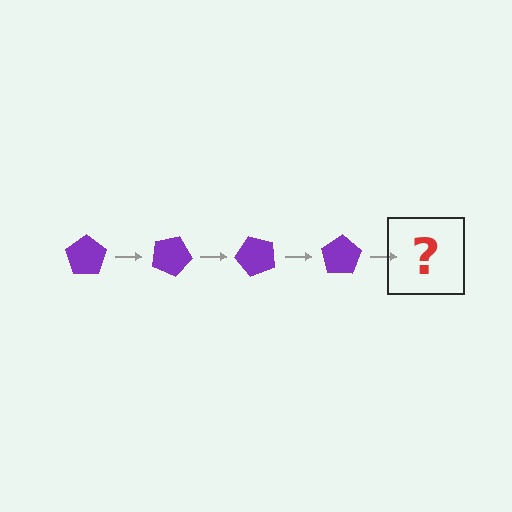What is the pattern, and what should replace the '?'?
The pattern is that the pentagon rotates 25 degrees each step. The '?' should be a purple pentagon rotated 100 degrees.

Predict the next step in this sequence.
The next step is a purple pentagon rotated 100 degrees.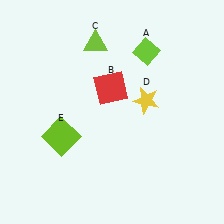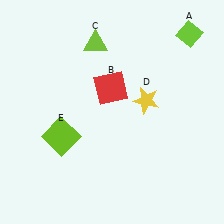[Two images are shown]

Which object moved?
The lime diamond (A) moved right.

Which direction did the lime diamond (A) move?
The lime diamond (A) moved right.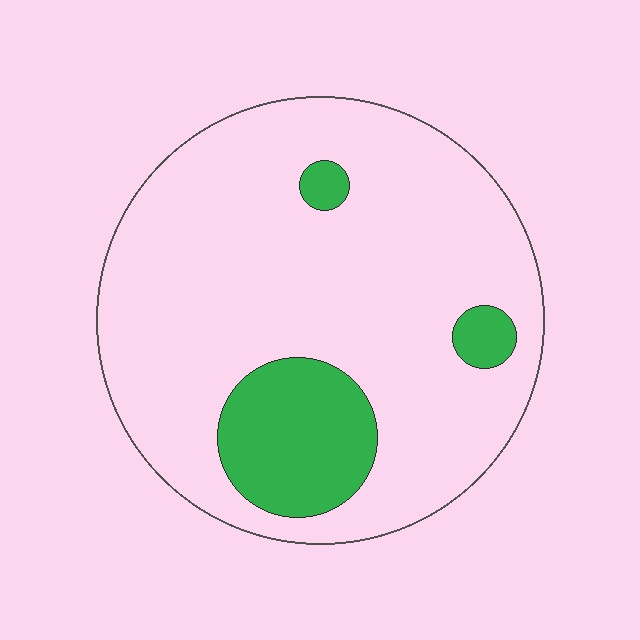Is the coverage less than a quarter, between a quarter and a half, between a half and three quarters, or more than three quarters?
Less than a quarter.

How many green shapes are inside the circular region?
3.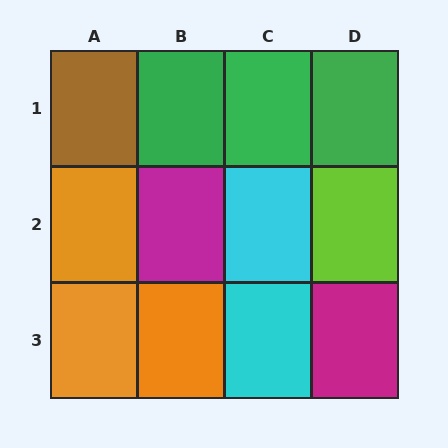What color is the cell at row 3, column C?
Cyan.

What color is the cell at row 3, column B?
Orange.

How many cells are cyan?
2 cells are cyan.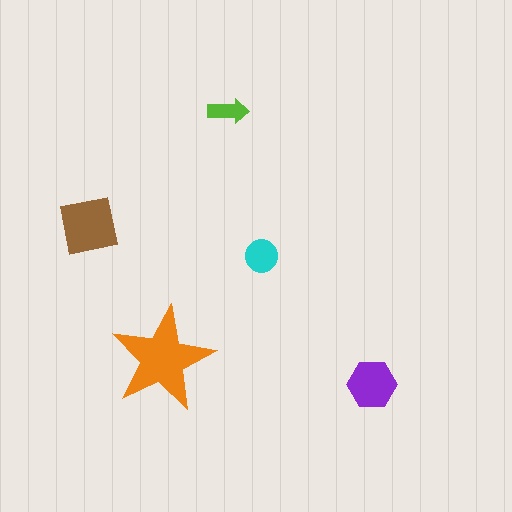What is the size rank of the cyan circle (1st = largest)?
4th.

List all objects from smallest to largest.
The lime arrow, the cyan circle, the purple hexagon, the brown square, the orange star.